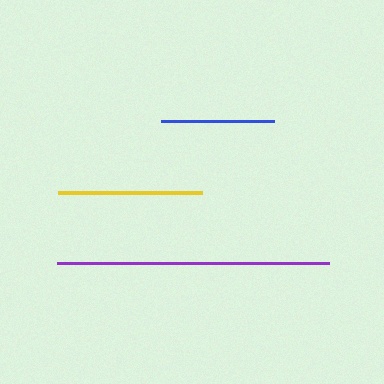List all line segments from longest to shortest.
From longest to shortest: purple, yellow, blue.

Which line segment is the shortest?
The blue line is the shortest at approximately 114 pixels.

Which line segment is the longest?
The purple line is the longest at approximately 272 pixels.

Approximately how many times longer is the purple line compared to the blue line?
The purple line is approximately 2.4 times the length of the blue line.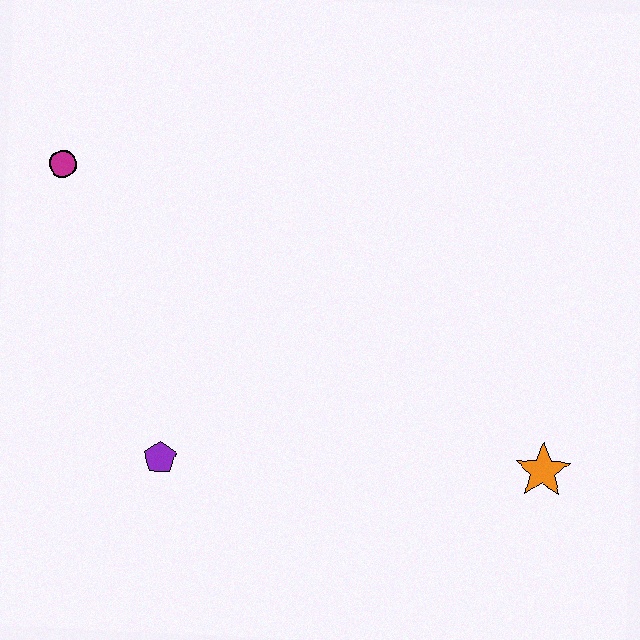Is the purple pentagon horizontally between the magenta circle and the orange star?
Yes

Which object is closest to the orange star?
The purple pentagon is closest to the orange star.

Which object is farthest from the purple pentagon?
The orange star is farthest from the purple pentagon.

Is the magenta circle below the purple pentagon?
No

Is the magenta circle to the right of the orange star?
No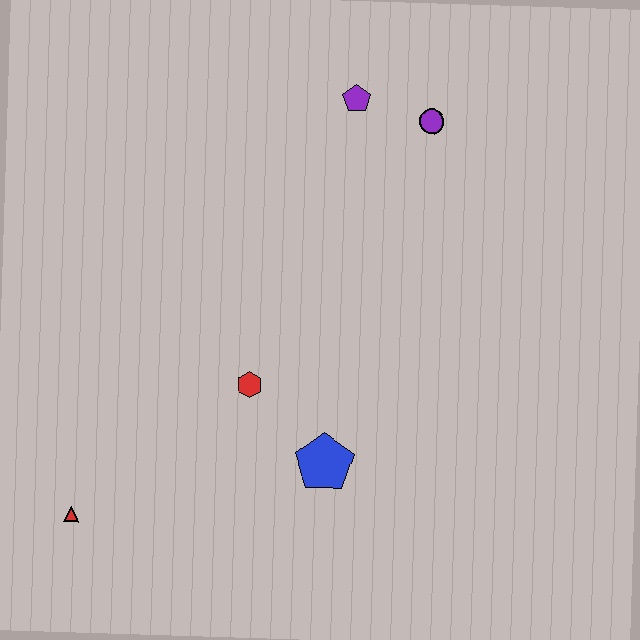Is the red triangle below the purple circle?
Yes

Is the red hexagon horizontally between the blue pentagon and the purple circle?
No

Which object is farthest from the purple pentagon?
The red triangle is farthest from the purple pentagon.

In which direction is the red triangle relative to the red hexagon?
The red triangle is to the left of the red hexagon.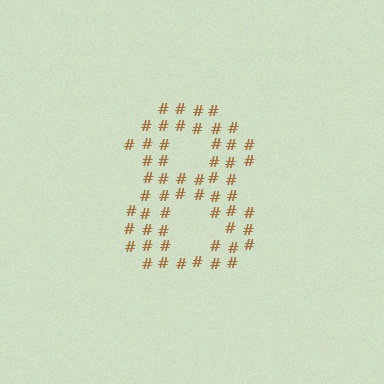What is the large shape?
The large shape is the digit 8.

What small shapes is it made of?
It is made of small hash symbols.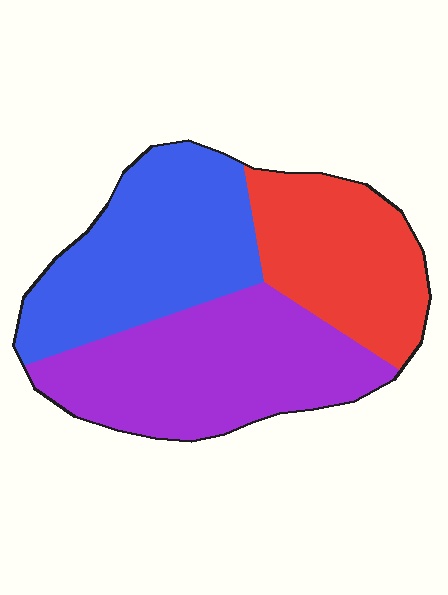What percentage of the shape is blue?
Blue covers 35% of the shape.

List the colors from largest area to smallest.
From largest to smallest: purple, blue, red.